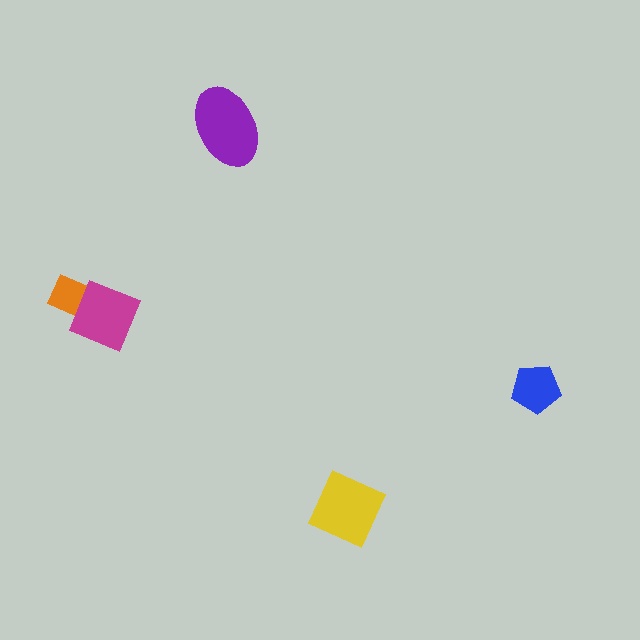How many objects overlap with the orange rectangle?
1 object overlaps with the orange rectangle.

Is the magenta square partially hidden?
No, no other shape covers it.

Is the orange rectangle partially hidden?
Yes, it is partially covered by another shape.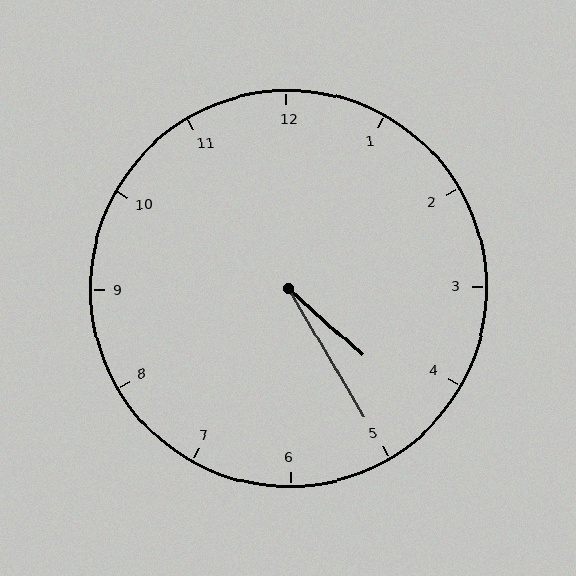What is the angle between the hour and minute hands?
Approximately 18 degrees.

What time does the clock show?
4:25.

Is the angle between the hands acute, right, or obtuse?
It is acute.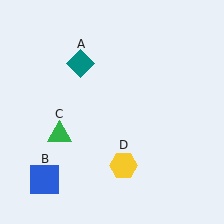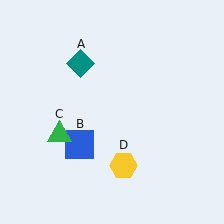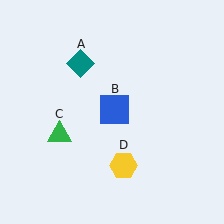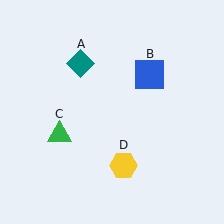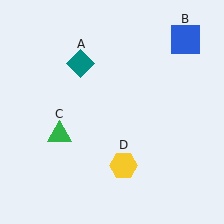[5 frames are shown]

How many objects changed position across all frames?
1 object changed position: blue square (object B).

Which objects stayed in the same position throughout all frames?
Teal diamond (object A) and green triangle (object C) and yellow hexagon (object D) remained stationary.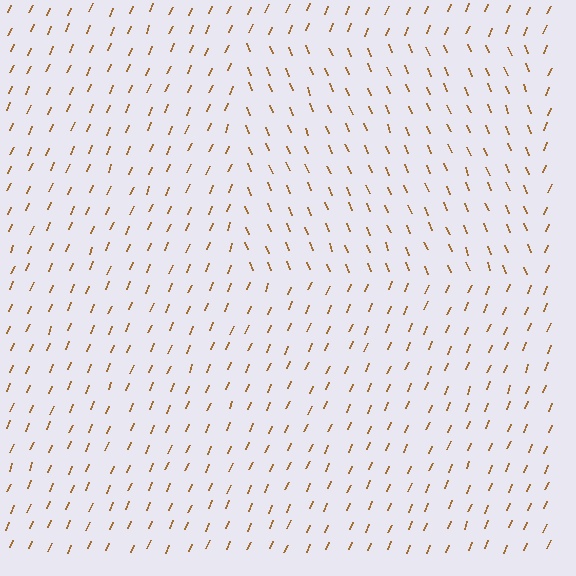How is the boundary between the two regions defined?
The boundary is defined purely by a change in line orientation (approximately 45 degrees difference). All lines are the same color and thickness.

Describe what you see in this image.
The image is filled with small brown line segments. A rectangle region in the image has lines oriented differently from the surrounding lines, creating a visible texture boundary.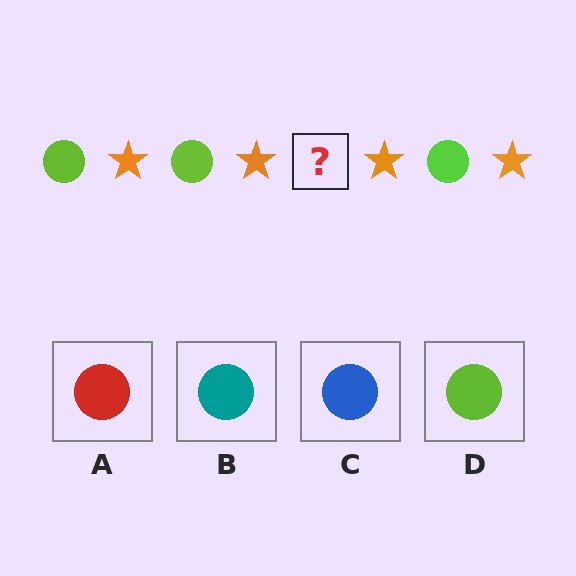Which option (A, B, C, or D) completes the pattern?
D.